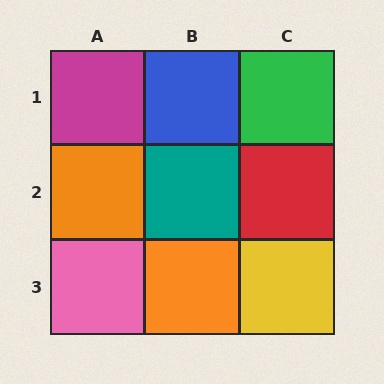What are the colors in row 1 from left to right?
Magenta, blue, green.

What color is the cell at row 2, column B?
Teal.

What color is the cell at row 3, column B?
Orange.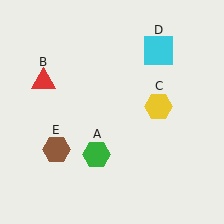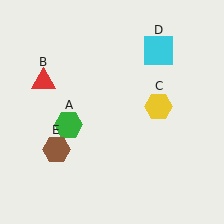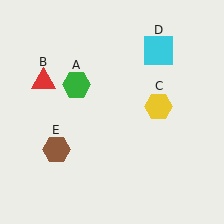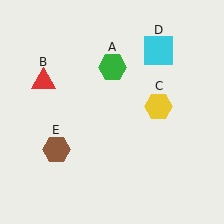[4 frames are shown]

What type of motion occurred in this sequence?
The green hexagon (object A) rotated clockwise around the center of the scene.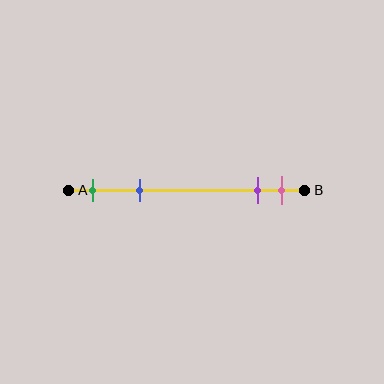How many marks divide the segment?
There are 4 marks dividing the segment.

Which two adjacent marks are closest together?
The purple and pink marks are the closest adjacent pair.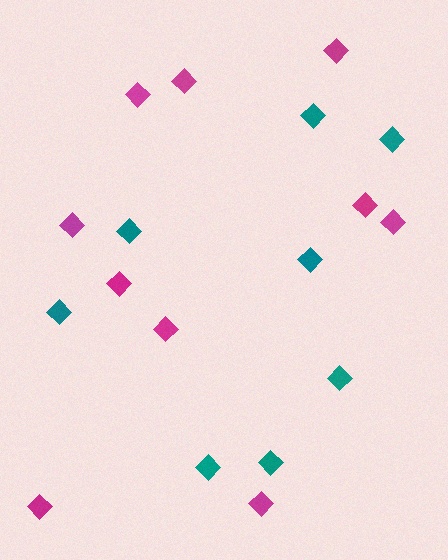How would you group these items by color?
There are 2 groups: one group of magenta diamonds (10) and one group of teal diamonds (8).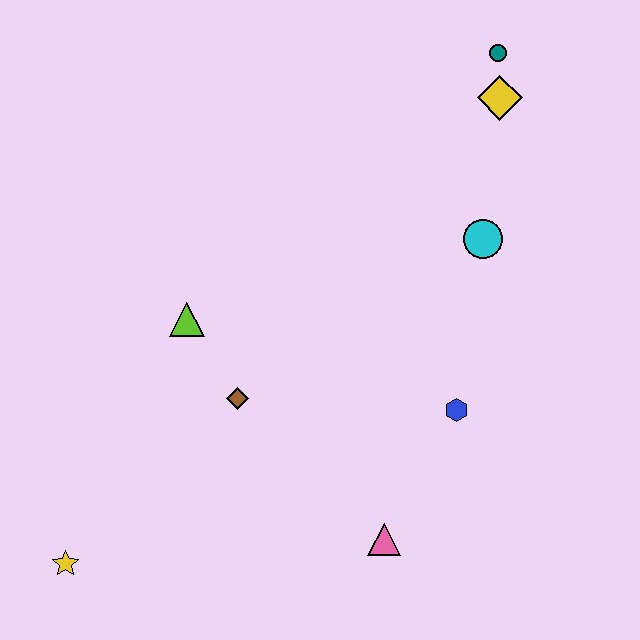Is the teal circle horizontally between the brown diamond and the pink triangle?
No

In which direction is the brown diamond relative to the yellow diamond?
The brown diamond is below the yellow diamond.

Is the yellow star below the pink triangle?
Yes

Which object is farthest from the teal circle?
The yellow star is farthest from the teal circle.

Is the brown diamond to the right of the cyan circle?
No